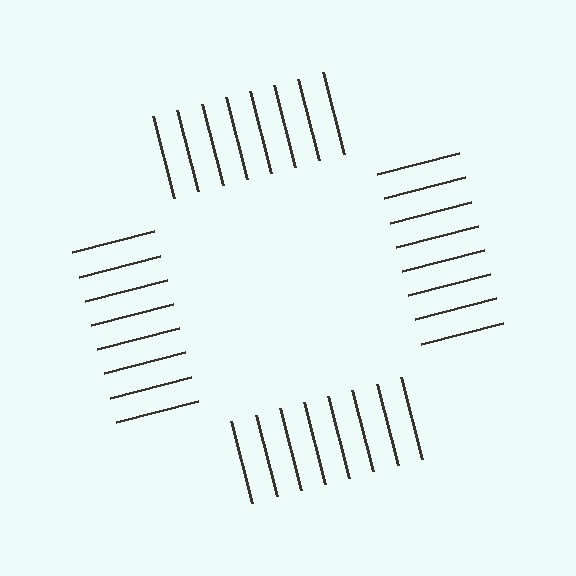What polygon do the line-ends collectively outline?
An illusory square — the line segments terminate on its edges but no continuous stroke is drawn.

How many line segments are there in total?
32 — 8 along each of the 4 edges.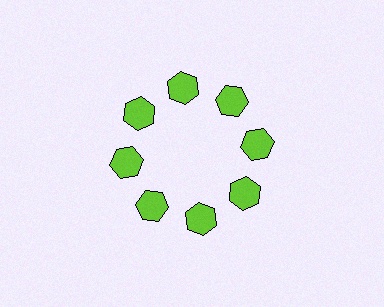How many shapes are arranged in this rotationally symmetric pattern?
There are 8 shapes, arranged in 8 groups of 1.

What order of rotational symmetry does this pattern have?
This pattern has 8-fold rotational symmetry.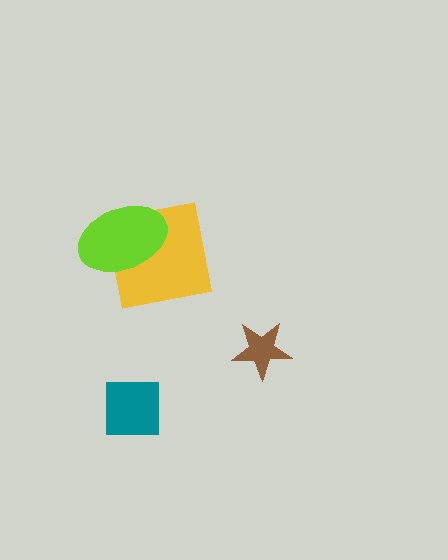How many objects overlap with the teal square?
0 objects overlap with the teal square.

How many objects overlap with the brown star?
0 objects overlap with the brown star.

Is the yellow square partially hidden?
Yes, it is partially covered by another shape.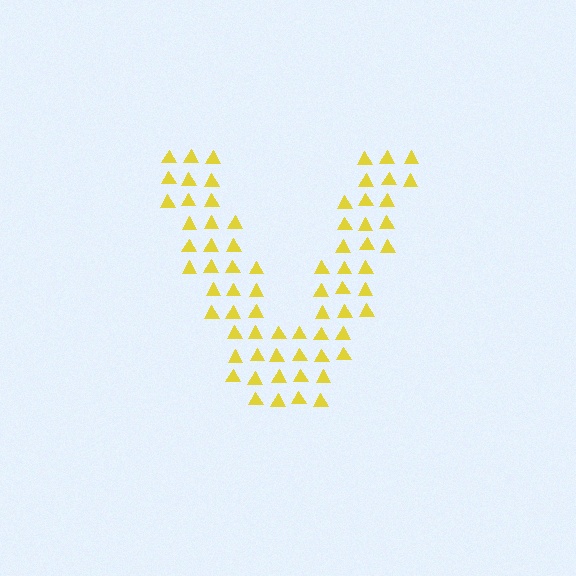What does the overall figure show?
The overall figure shows the letter V.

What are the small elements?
The small elements are triangles.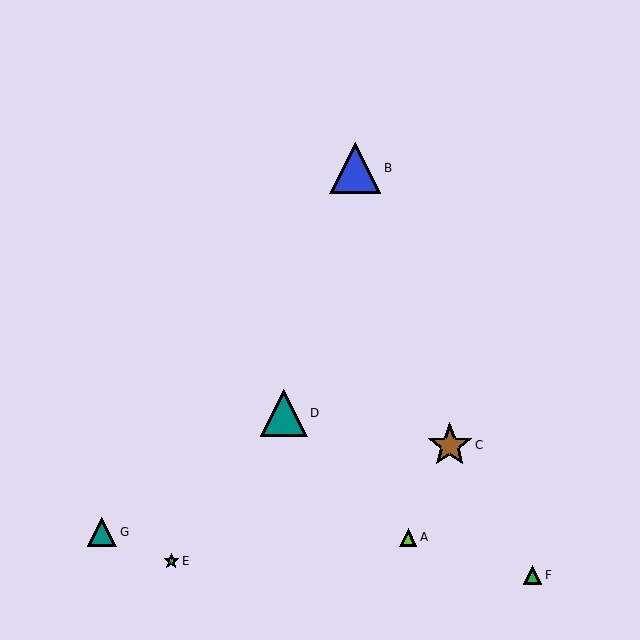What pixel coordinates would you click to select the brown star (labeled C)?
Click at (450, 445) to select the brown star C.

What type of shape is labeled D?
Shape D is a teal triangle.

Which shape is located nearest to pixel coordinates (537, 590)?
The green triangle (labeled F) at (533, 575) is nearest to that location.